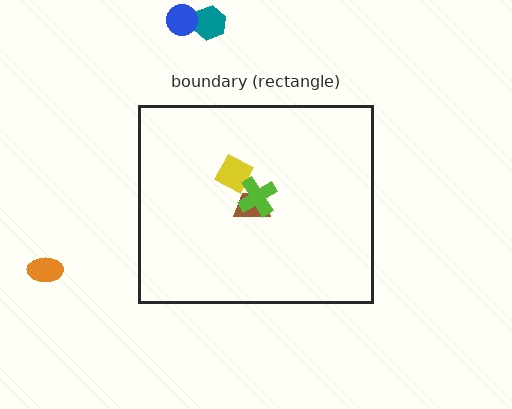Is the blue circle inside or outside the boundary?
Outside.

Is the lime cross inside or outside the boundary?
Inside.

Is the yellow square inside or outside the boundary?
Inside.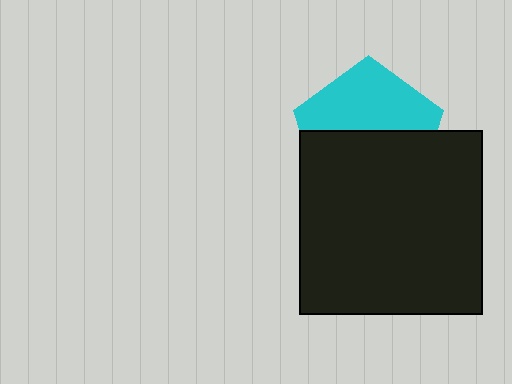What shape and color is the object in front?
The object in front is a black rectangle.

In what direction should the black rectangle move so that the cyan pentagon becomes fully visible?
The black rectangle should move down. That is the shortest direction to clear the overlap and leave the cyan pentagon fully visible.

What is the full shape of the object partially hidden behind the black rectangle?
The partially hidden object is a cyan pentagon.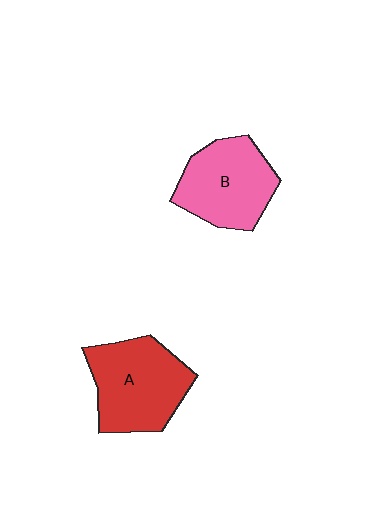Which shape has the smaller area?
Shape B (pink).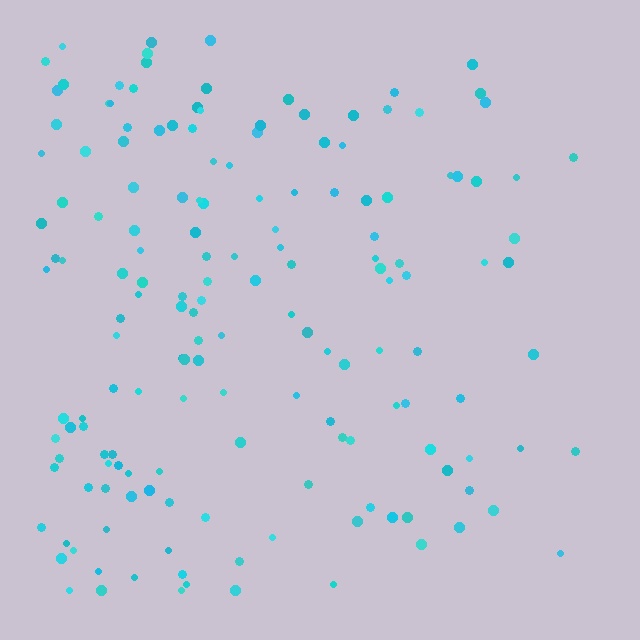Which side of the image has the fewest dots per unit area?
The right.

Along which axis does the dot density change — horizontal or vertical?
Horizontal.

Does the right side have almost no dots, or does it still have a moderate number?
Still a moderate number, just noticeably fewer than the left.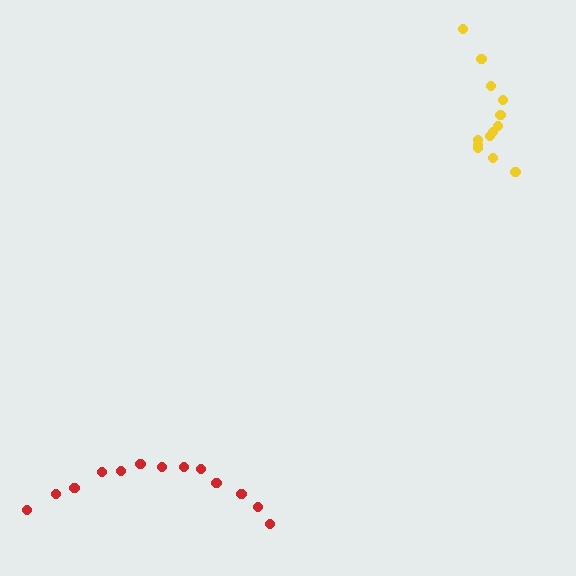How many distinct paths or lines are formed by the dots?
There are 2 distinct paths.